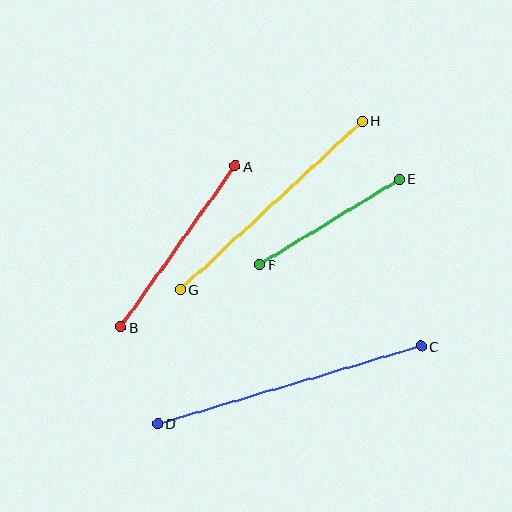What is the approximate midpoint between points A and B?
The midpoint is at approximately (178, 247) pixels.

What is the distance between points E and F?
The distance is approximately 164 pixels.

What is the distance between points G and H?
The distance is approximately 248 pixels.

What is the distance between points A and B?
The distance is approximately 198 pixels.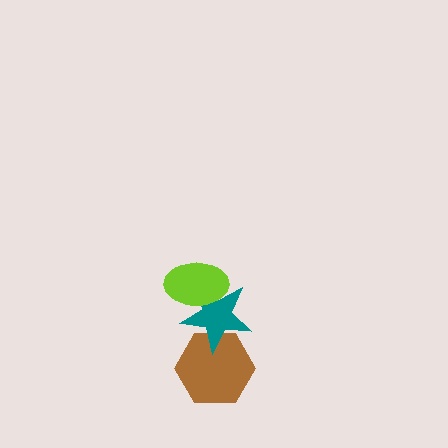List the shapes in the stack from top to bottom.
From top to bottom: the lime ellipse, the teal star, the brown hexagon.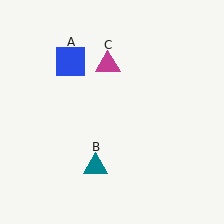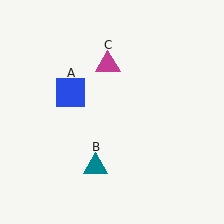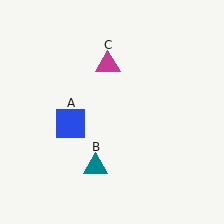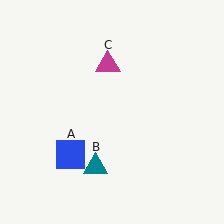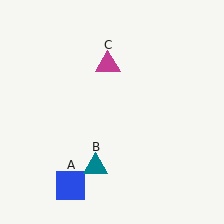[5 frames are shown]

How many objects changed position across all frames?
1 object changed position: blue square (object A).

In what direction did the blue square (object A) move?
The blue square (object A) moved down.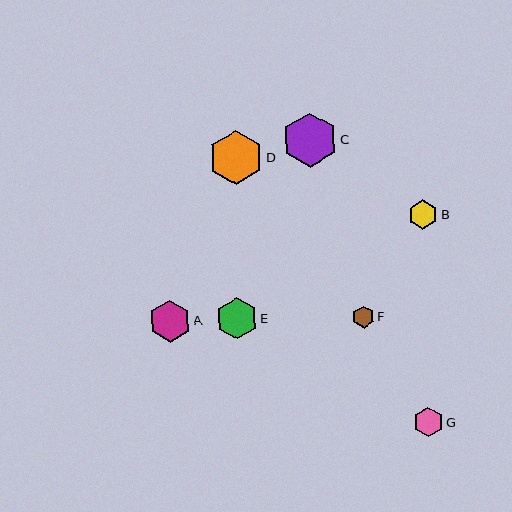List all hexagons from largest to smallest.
From largest to smallest: C, D, A, E, G, B, F.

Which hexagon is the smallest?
Hexagon F is the smallest with a size of approximately 22 pixels.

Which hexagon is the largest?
Hexagon C is the largest with a size of approximately 54 pixels.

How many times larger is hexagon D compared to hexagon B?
Hexagon D is approximately 1.9 times the size of hexagon B.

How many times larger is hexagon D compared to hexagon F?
Hexagon D is approximately 2.5 times the size of hexagon F.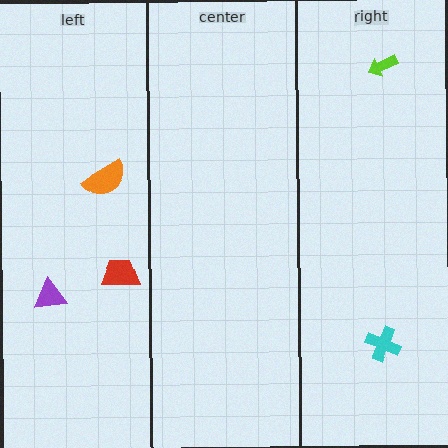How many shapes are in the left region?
3.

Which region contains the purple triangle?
The left region.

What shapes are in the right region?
The lime arrow, the cyan cross.